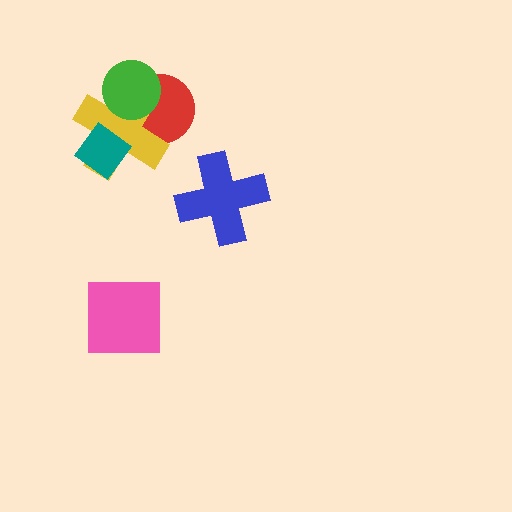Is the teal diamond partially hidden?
No, no other shape covers it.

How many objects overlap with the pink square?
0 objects overlap with the pink square.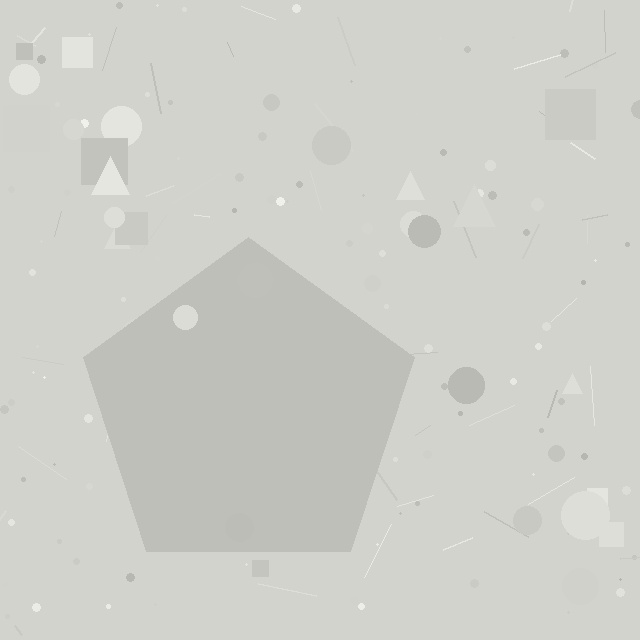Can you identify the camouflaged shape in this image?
The camouflaged shape is a pentagon.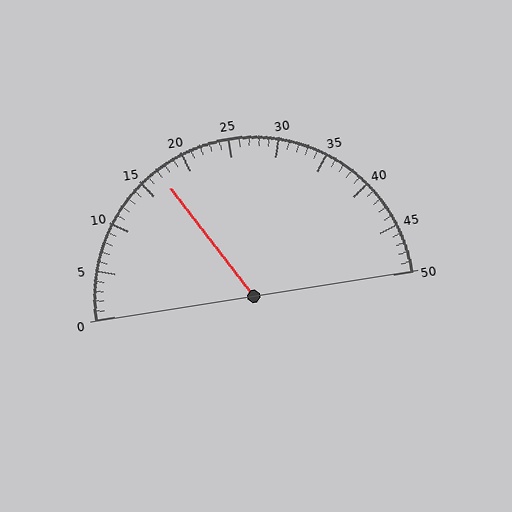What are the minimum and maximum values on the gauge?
The gauge ranges from 0 to 50.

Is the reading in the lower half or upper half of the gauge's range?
The reading is in the lower half of the range (0 to 50).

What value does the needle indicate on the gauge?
The needle indicates approximately 17.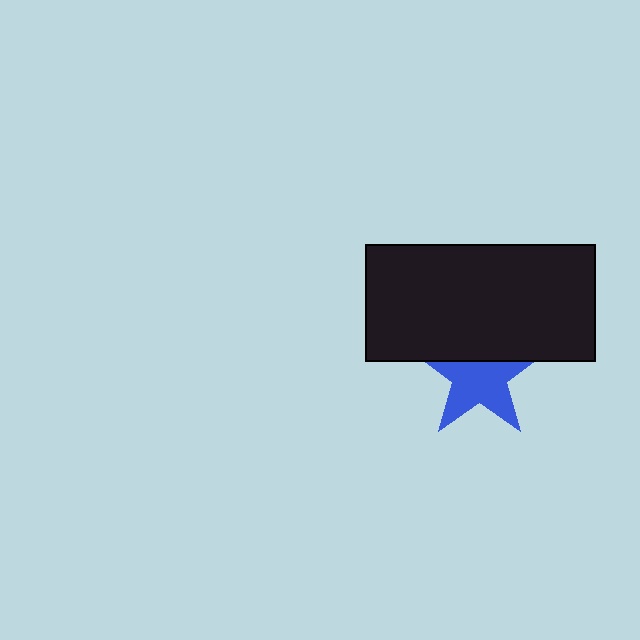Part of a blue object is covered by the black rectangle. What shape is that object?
It is a star.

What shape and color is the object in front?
The object in front is a black rectangle.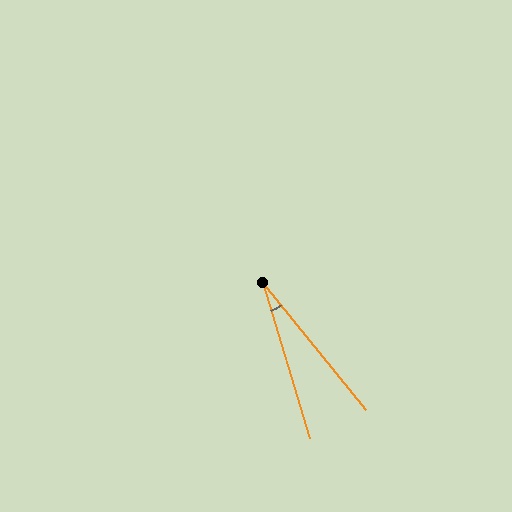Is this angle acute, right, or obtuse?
It is acute.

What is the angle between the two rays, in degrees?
Approximately 22 degrees.